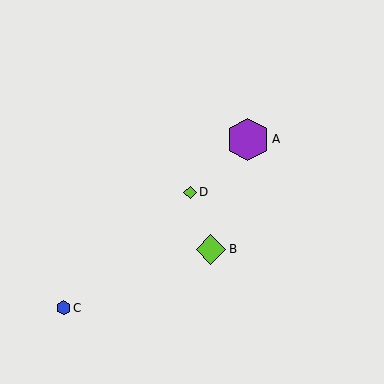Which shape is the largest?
The purple hexagon (labeled A) is the largest.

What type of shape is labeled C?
Shape C is a blue hexagon.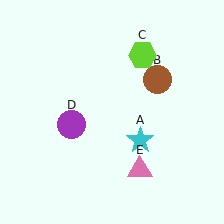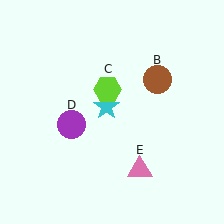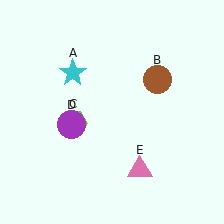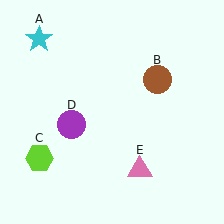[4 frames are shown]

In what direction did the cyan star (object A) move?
The cyan star (object A) moved up and to the left.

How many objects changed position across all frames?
2 objects changed position: cyan star (object A), lime hexagon (object C).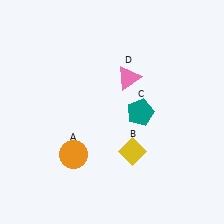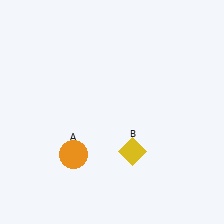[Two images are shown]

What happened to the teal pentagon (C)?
The teal pentagon (C) was removed in Image 2. It was in the bottom-right area of Image 1.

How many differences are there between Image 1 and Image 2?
There are 2 differences between the two images.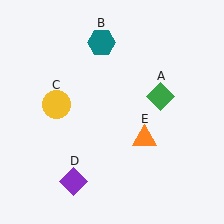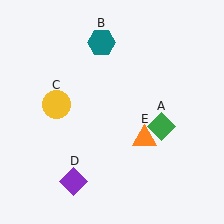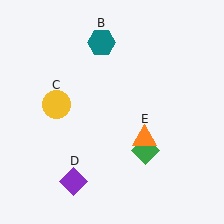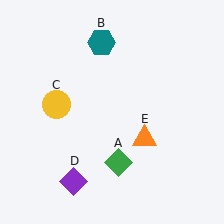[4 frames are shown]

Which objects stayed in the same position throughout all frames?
Teal hexagon (object B) and yellow circle (object C) and purple diamond (object D) and orange triangle (object E) remained stationary.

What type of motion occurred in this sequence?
The green diamond (object A) rotated clockwise around the center of the scene.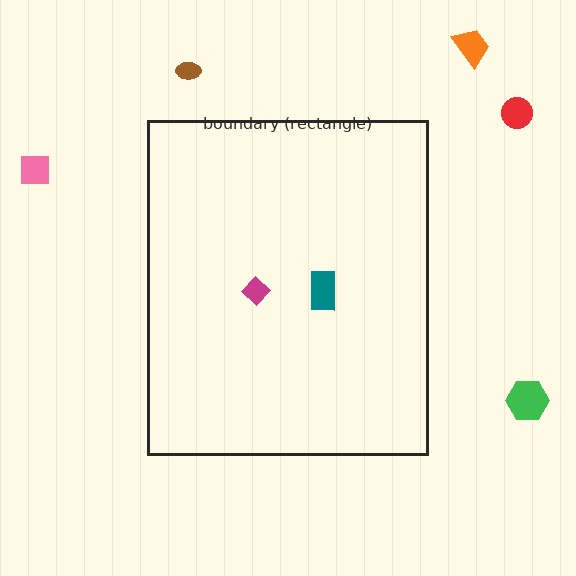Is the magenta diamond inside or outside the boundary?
Inside.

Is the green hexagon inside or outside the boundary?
Outside.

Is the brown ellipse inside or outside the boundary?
Outside.